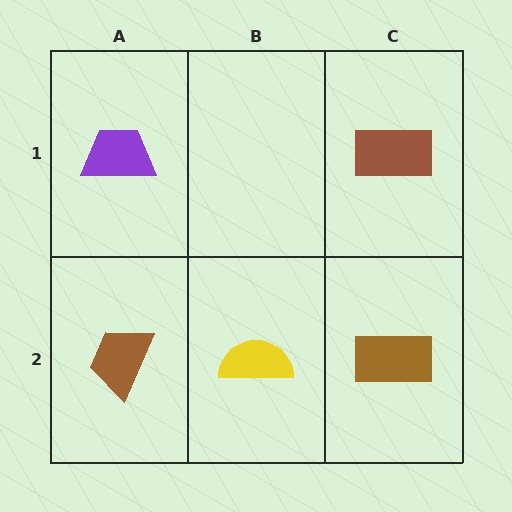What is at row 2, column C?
A brown rectangle.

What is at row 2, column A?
A brown trapezoid.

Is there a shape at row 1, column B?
No, that cell is empty.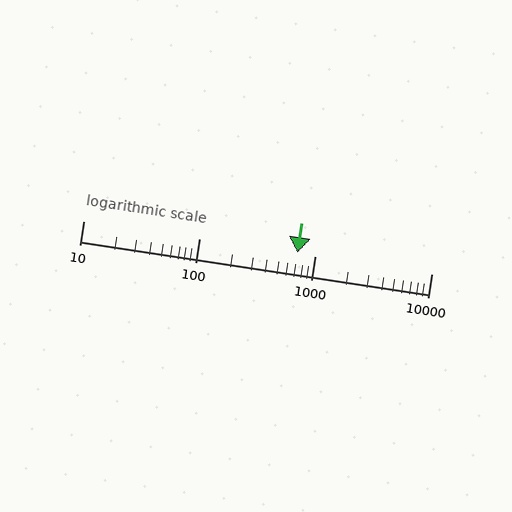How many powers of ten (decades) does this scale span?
The scale spans 3 decades, from 10 to 10000.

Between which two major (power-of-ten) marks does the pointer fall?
The pointer is between 100 and 1000.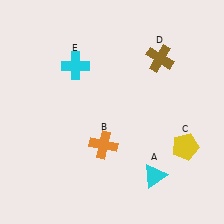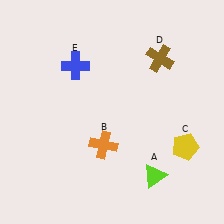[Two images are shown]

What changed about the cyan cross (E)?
In Image 1, E is cyan. In Image 2, it changed to blue.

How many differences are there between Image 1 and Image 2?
There are 2 differences between the two images.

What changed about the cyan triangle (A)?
In Image 1, A is cyan. In Image 2, it changed to lime.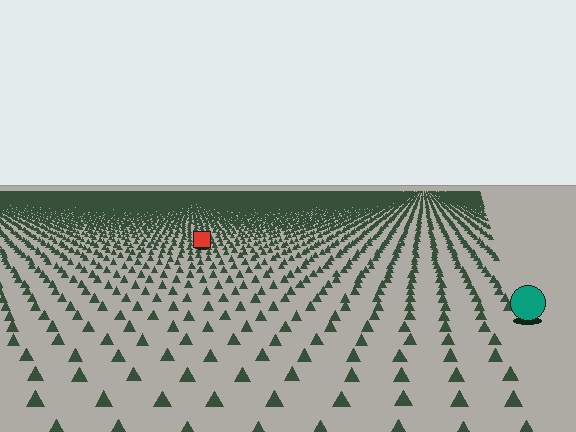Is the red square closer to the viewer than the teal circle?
No. The teal circle is closer — you can tell from the texture gradient: the ground texture is coarser near it.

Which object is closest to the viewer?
The teal circle is closest. The texture marks near it are larger and more spread out.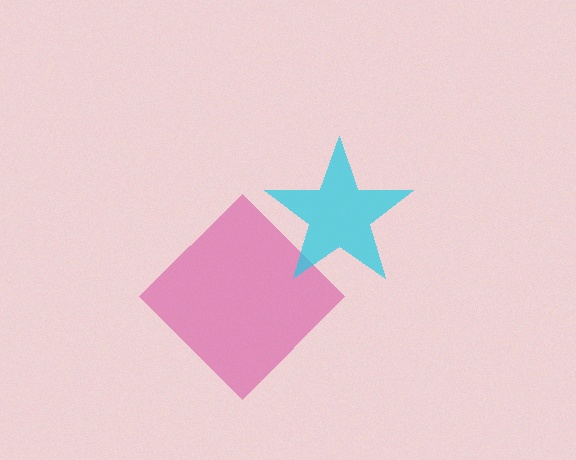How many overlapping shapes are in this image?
There are 2 overlapping shapes in the image.